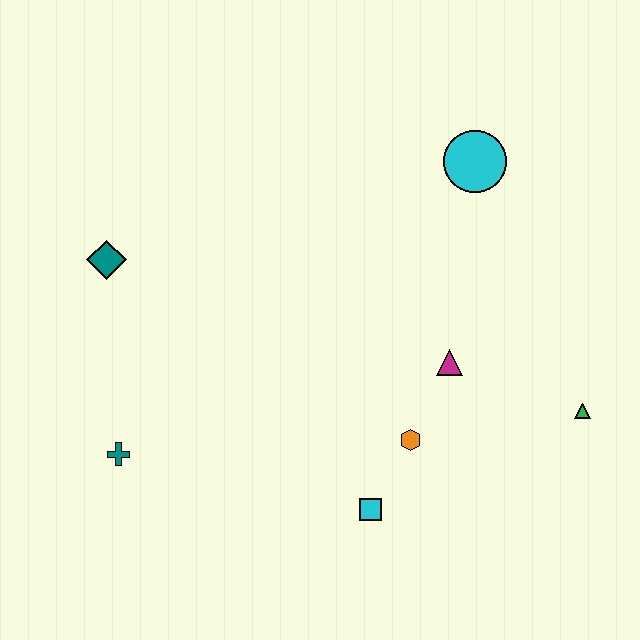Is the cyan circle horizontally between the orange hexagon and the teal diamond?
No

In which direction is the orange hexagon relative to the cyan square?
The orange hexagon is above the cyan square.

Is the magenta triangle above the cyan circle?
No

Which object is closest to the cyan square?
The orange hexagon is closest to the cyan square.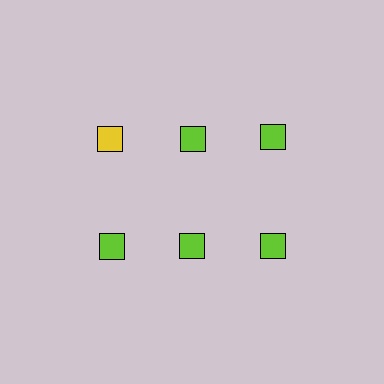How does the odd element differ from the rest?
It has a different color: yellow instead of lime.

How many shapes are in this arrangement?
There are 6 shapes arranged in a grid pattern.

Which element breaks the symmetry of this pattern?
The yellow square in the top row, leftmost column breaks the symmetry. All other shapes are lime squares.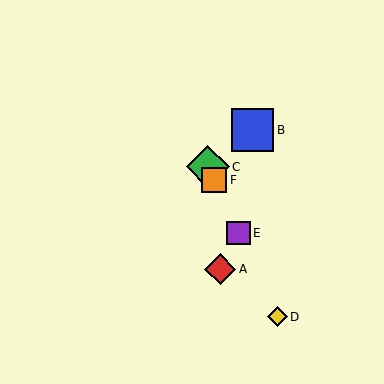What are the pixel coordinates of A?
Object A is at (220, 269).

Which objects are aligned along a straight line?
Objects C, D, E, F are aligned along a straight line.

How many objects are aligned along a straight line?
4 objects (C, D, E, F) are aligned along a straight line.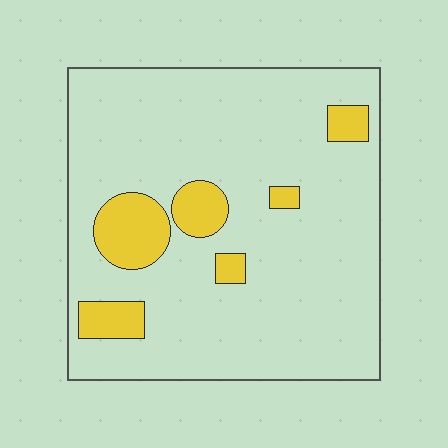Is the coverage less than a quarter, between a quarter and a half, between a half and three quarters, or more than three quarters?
Less than a quarter.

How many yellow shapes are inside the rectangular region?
6.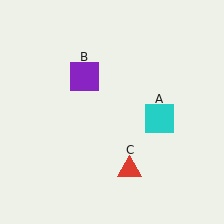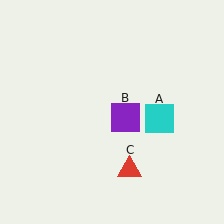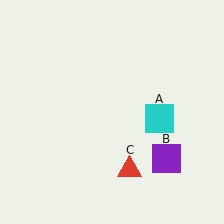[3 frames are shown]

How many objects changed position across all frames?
1 object changed position: purple square (object B).